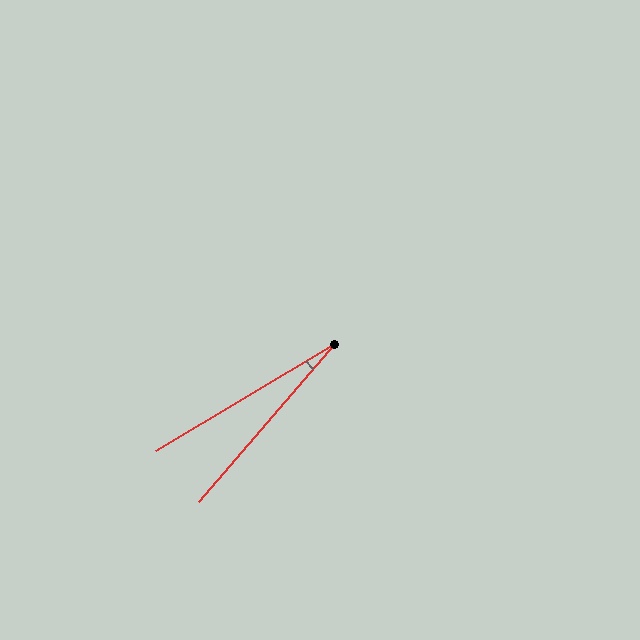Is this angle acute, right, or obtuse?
It is acute.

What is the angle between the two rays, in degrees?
Approximately 18 degrees.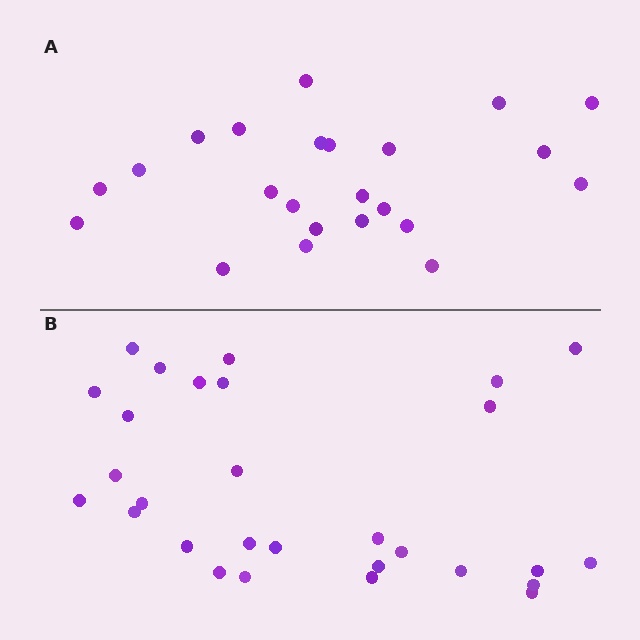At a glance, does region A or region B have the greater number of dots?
Region B (the bottom region) has more dots.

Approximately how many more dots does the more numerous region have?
Region B has about 6 more dots than region A.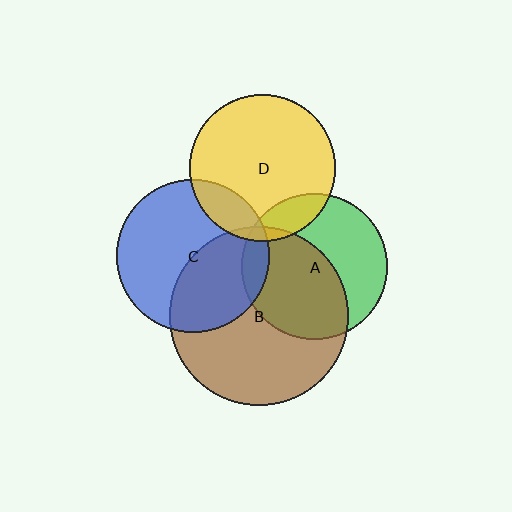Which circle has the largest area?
Circle B (brown).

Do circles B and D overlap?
Yes.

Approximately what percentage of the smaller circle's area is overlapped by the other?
Approximately 5%.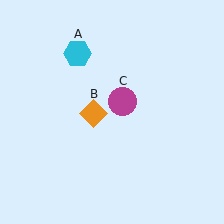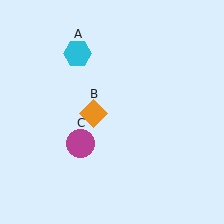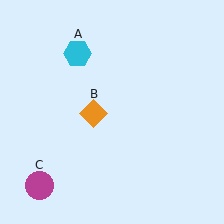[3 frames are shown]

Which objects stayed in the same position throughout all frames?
Cyan hexagon (object A) and orange diamond (object B) remained stationary.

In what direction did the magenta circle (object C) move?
The magenta circle (object C) moved down and to the left.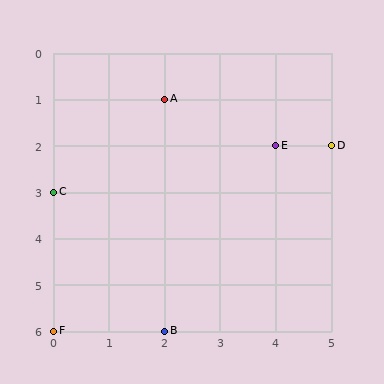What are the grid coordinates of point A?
Point A is at grid coordinates (2, 1).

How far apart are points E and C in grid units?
Points E and C are 4 columns and 1 row apart (about 4.1 grid units diagonally).